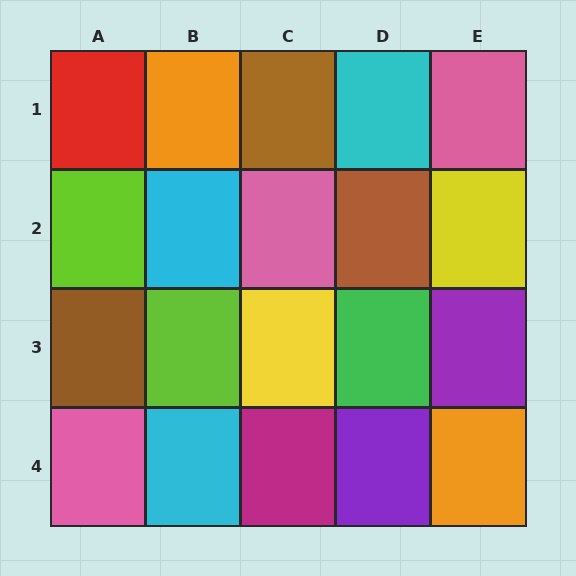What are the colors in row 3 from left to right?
Brown, lime, yellow, green, purple.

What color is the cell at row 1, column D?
Cyan.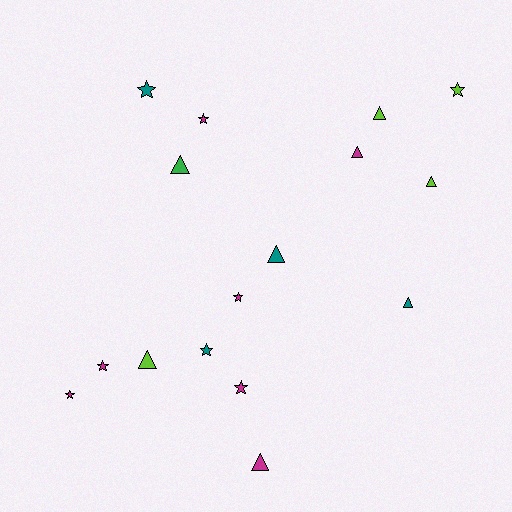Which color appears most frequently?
Magenta, with 7 objects.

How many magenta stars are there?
There are 5 magenta stars.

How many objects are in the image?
There are 16 objects.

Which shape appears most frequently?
Triangle, with 8 objects.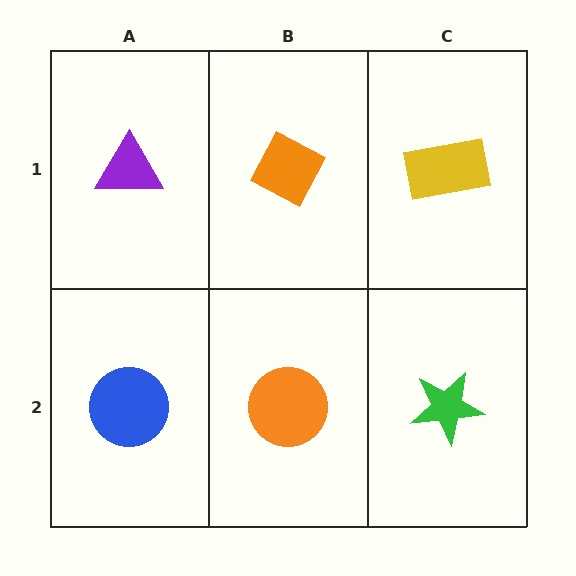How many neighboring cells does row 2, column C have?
2.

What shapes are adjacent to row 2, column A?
A purple triangle (row 1, column A), an orange circle (row 2, column B).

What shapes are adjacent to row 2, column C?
A yellow rectangle (row 1, column C), an orange circle (row 2, column B).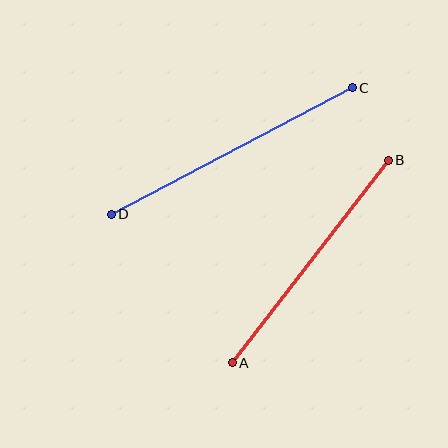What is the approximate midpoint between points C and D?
The midpoint is at approximately (232, 151) pixels.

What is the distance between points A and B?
The distance is approximately 255 pixels.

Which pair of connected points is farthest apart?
Points C and D are farthest apart.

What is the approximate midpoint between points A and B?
The midpoint is at approximately (310, 262) pixels.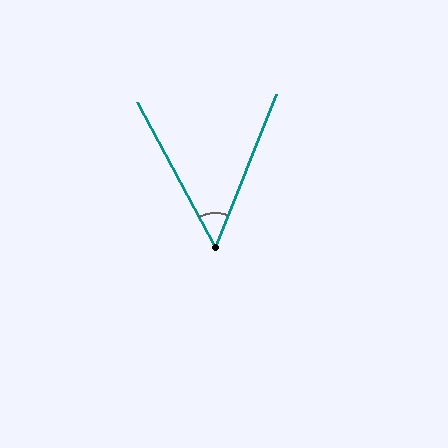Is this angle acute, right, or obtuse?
It is acute.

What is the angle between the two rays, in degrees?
Approximately 50 degrees.